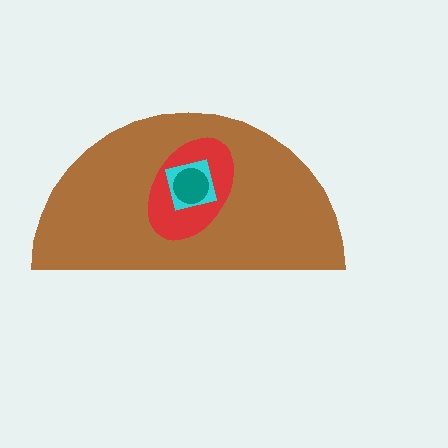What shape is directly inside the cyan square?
The teal circle.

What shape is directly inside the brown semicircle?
The red ellipse.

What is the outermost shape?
The brown semicircle.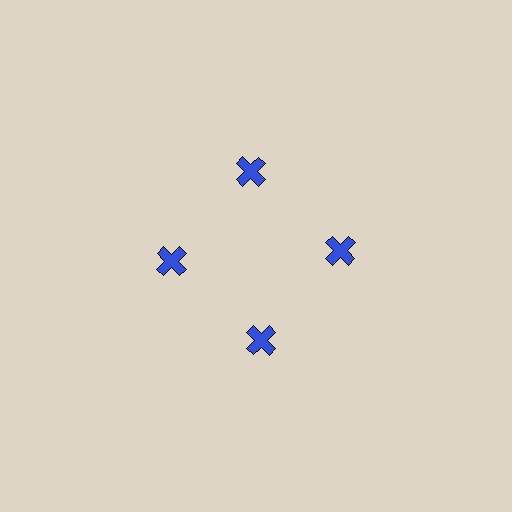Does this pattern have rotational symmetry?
Yes, this pattern has 4-fold rotational symmetry. It looks the same after rotating 90 degrees around the center.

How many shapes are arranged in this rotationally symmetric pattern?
There are 4 shapes, arranged in 4 groups of 1.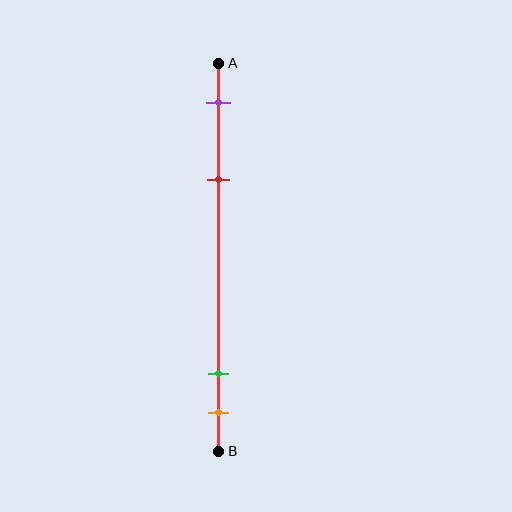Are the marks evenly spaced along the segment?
No, the marks are not evenly spaced.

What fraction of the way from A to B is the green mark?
The green mark is approximately 80% (0.8) of the way from A to B.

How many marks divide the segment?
There are 4 marks dividing the segment.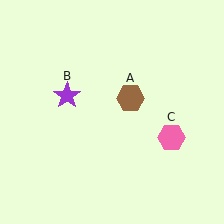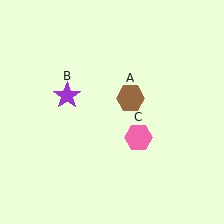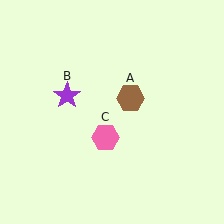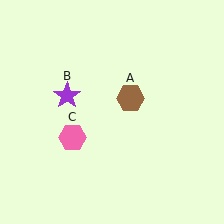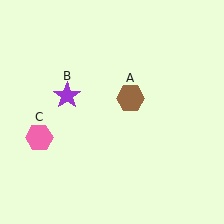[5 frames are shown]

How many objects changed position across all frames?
1 object changed position: pink hexagon (object C).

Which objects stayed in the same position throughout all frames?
Brown hexagon (object A) and purple star (object B) remained stationary.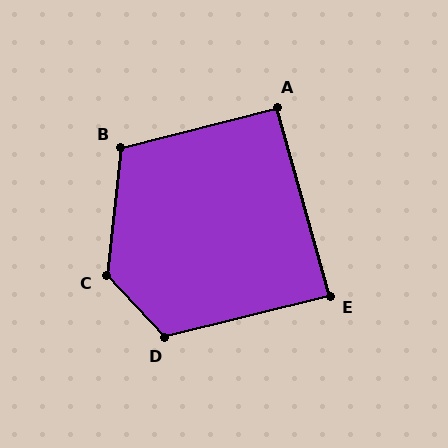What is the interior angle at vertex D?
Approximately 119 degrees (obtuse).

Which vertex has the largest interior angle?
C, at approximately 131 degrees.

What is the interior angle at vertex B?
Approximately 111 degrees (obtuse).